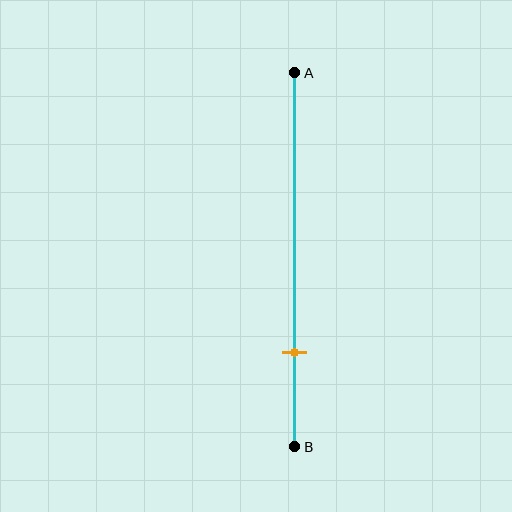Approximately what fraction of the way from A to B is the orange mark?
The orange mark is approximately 75% of the way from A to B.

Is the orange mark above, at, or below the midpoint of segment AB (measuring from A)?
The orange mark is below the midpoint of segment AB.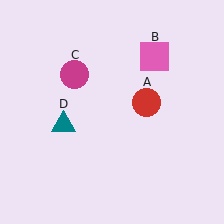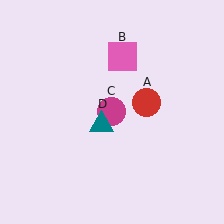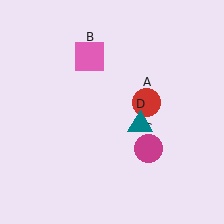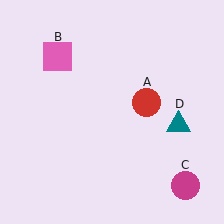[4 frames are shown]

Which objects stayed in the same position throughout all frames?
Red circle (object A) remained stationary.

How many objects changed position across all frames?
3 objects changed position: pink square (object B), magenta circle (object C), teal triangle (object D).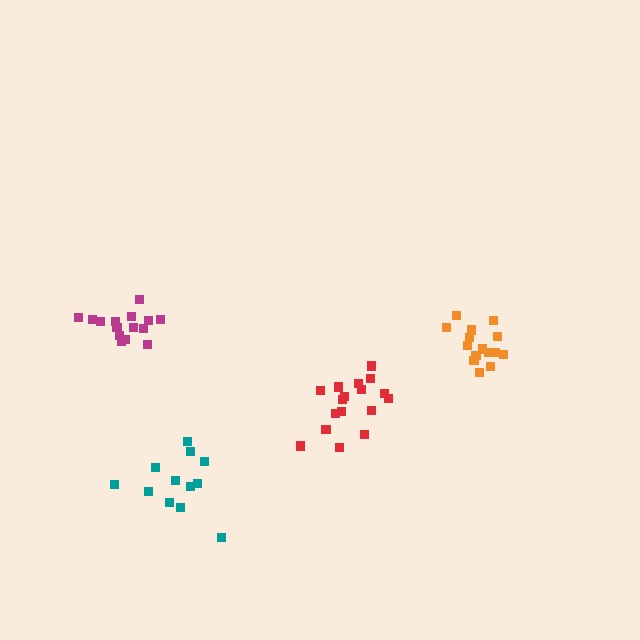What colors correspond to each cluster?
The clusters are colored: orange, red, magenta, teal.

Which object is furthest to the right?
The orange cluster is rightmost.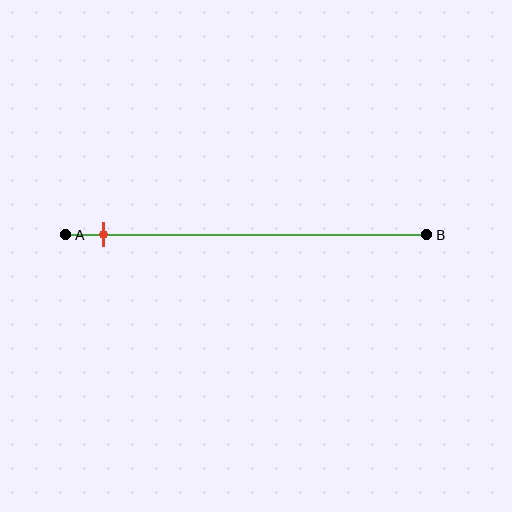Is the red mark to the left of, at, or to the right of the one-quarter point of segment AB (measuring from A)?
The red mark is to the left of the one-quarter point of segment AB.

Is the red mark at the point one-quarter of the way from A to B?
No, the mark is at about 10% from A, not at the 25% one-quarter point.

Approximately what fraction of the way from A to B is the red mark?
The red mark is approximately 10% of the way from A to B.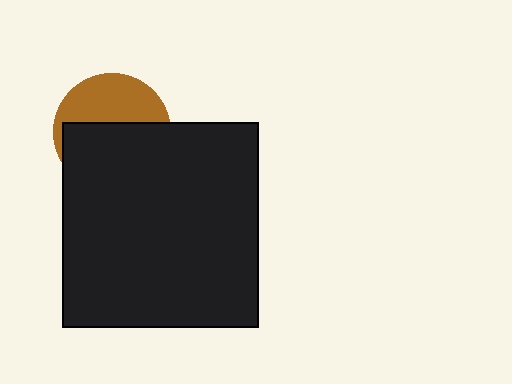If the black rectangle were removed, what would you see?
You would see the complete brown circle.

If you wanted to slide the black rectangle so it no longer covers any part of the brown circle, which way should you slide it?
Slide it down — that is the most direct way to separate the two shapes.